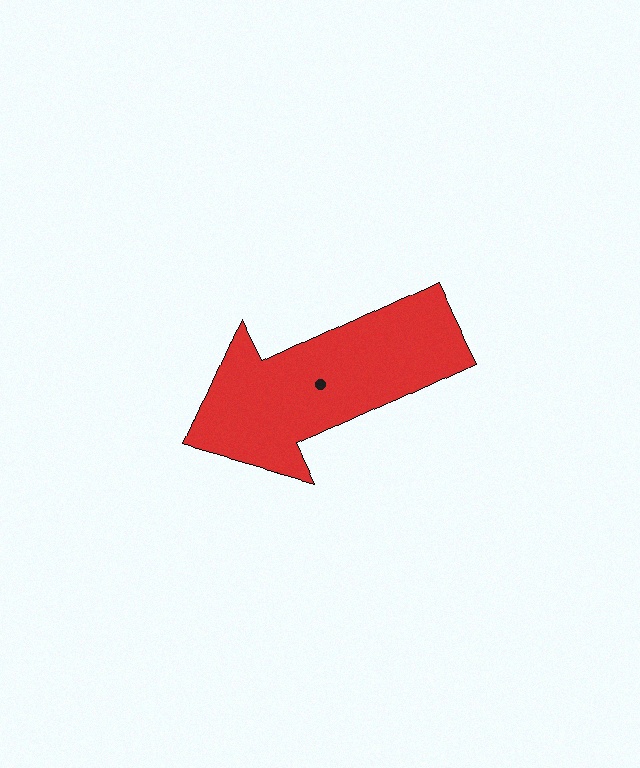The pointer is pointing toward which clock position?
Roughly 8 o'clock.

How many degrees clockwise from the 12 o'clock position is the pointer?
Approximately 245 degrees.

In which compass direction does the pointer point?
Southwest.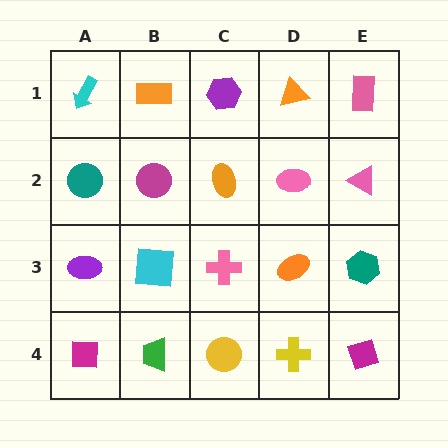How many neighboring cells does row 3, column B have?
4.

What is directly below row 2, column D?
An orange ellipse.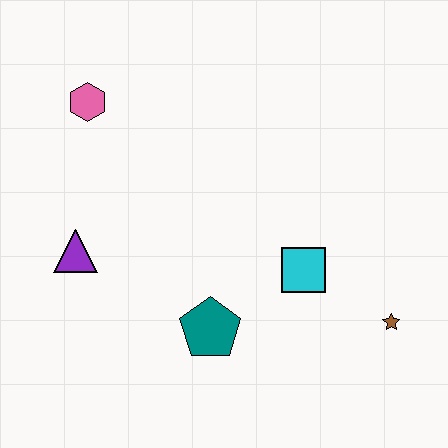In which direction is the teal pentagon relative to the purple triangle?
The teal pentagon is to the right of the purple triangle.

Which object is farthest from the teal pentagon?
The pink hexagon is farthest from the teal pentagon.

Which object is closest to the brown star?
The cyan square is closest to the brown star.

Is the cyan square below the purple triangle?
Yes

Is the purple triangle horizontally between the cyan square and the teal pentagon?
No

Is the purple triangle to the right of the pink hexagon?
No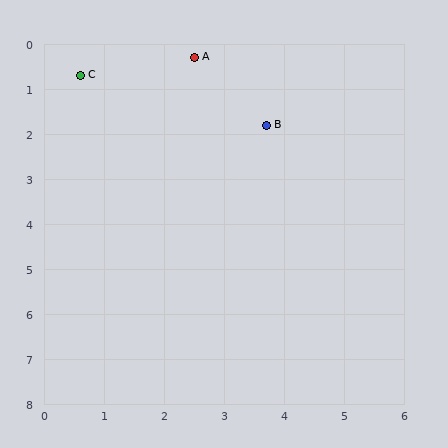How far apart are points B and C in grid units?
Points B and C are about 3.3 grid units apart.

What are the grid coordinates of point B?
Point B is at approximately (3.7, 1.8).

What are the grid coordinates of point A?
Point A is at approximately (2.5, 0.3).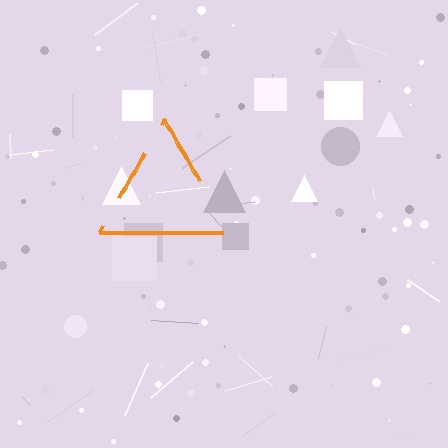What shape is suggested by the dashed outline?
The dashed outline suggests a triangle.